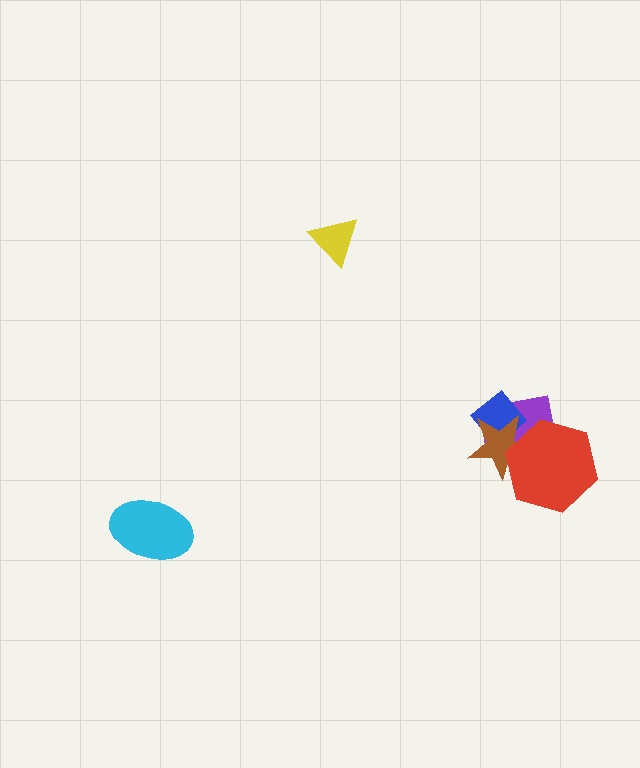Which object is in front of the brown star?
The red hexagon is in front of the brown star.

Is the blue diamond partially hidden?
Yes, it is partially covered by another shape.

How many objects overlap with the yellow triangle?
0 objects overlap with the yellow triangle.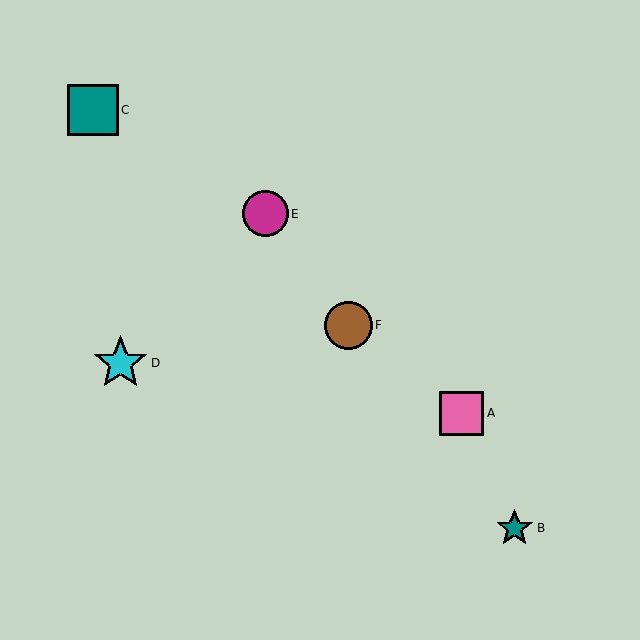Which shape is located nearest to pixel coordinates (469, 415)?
The pink square (labeled A) at (462, 413) is nearest to that location.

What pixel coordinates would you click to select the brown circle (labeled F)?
Click at (349, 325) to select the brown circle F.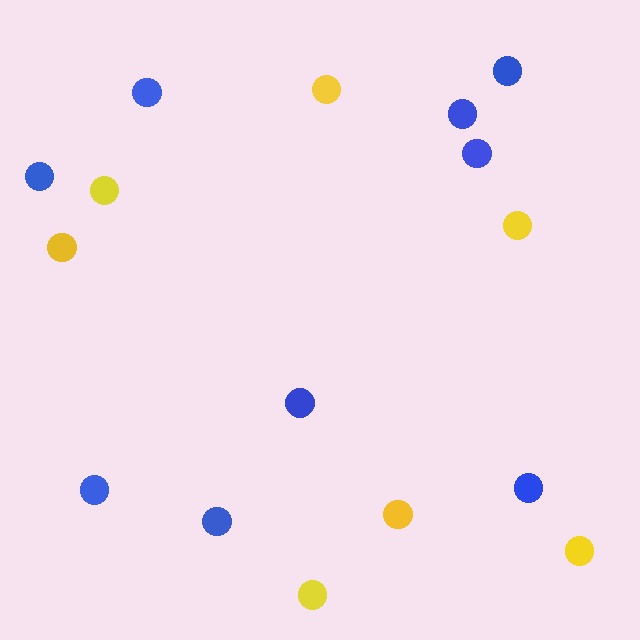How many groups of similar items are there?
There are 2 groups: one group of blue circles (9) and one group of yellow circles (7).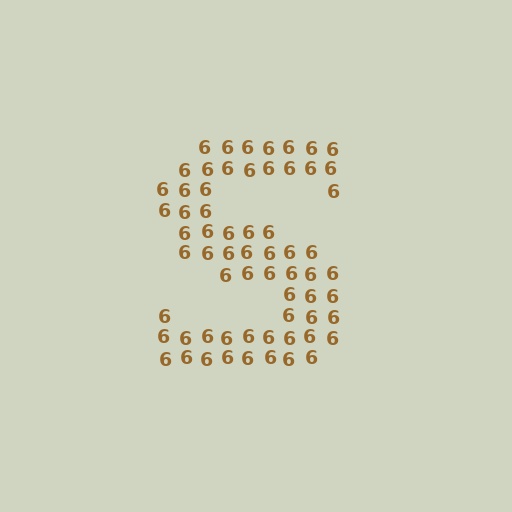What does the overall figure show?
The overall figure shows the letter S.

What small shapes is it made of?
It is made of small digit 6's.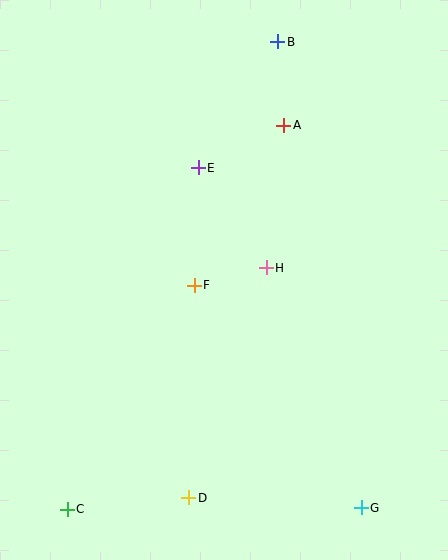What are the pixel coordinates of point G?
Point G is at (361, 508).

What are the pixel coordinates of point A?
Point A is at (284, 125).